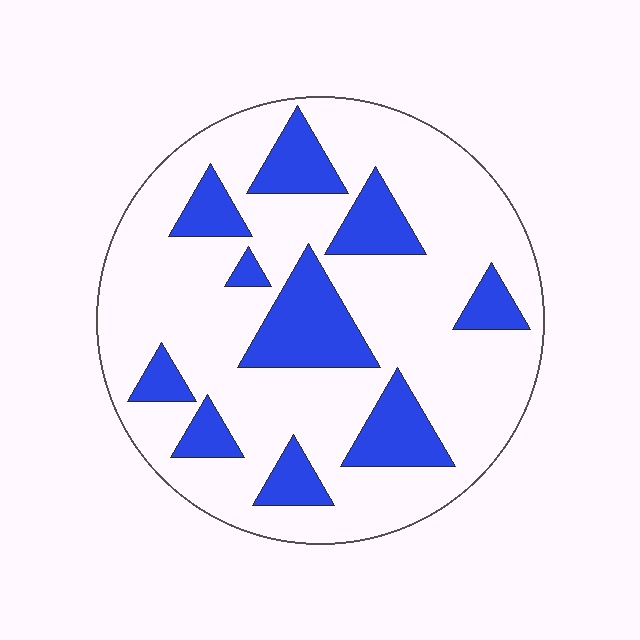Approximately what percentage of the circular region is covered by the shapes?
Approximately 25%.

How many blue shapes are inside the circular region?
10.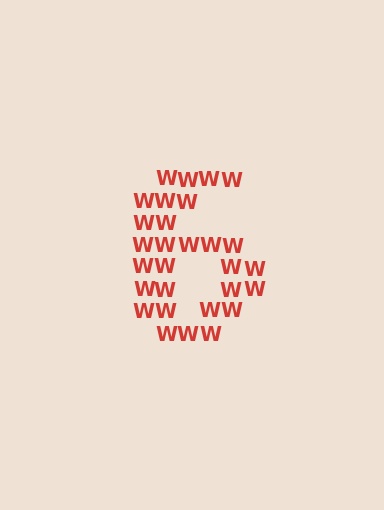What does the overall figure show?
The overall figure shows the digit 6.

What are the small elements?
The small elements are letter W's.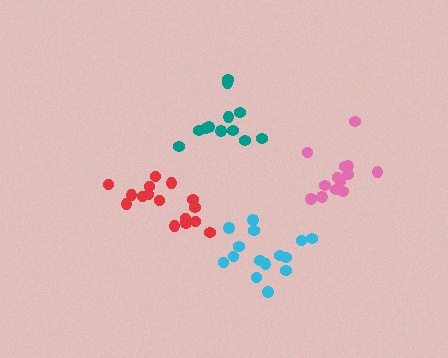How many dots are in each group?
Group 1: 12 dots, Group 2: 13 dots, Group 3: 15 dots, Group 4: 16 dots (56 total).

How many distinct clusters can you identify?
There are 4 distinct clusters.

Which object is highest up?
The teal cluster is topmost.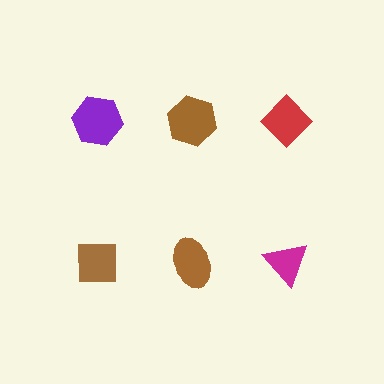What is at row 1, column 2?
A brown hexagon.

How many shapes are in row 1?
3 shapes.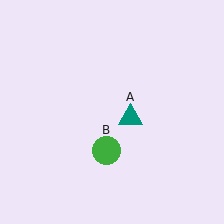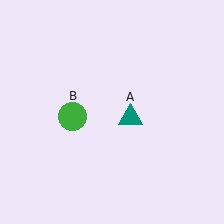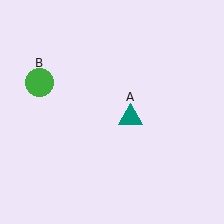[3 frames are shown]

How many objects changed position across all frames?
1 object changed position: green circle (object B).